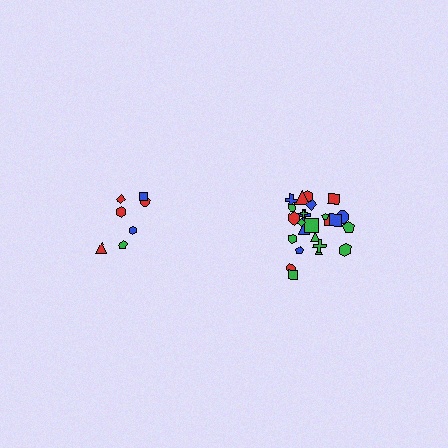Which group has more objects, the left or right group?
The right group.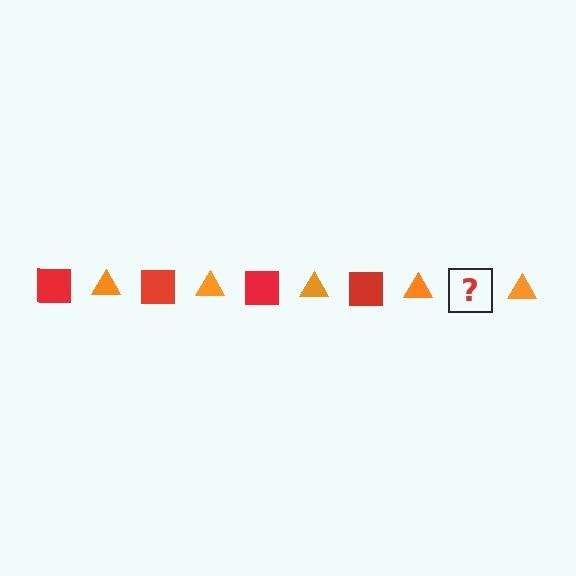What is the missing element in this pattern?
The missing element is a red square.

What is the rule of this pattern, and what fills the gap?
The rule is that the pattern alternates between red square and orange triangle. The gap should be filled with a red square.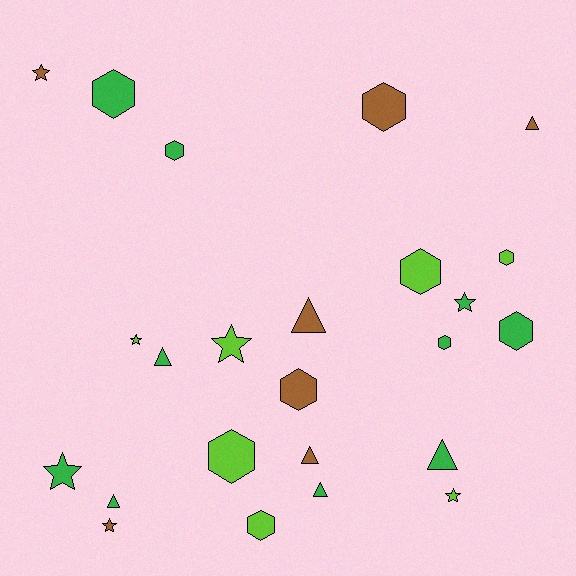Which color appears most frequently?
Green, with 10 objects.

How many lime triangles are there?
There are no lime triangles.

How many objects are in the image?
There are 24 objects.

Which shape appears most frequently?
Hexagon, with 10 objects.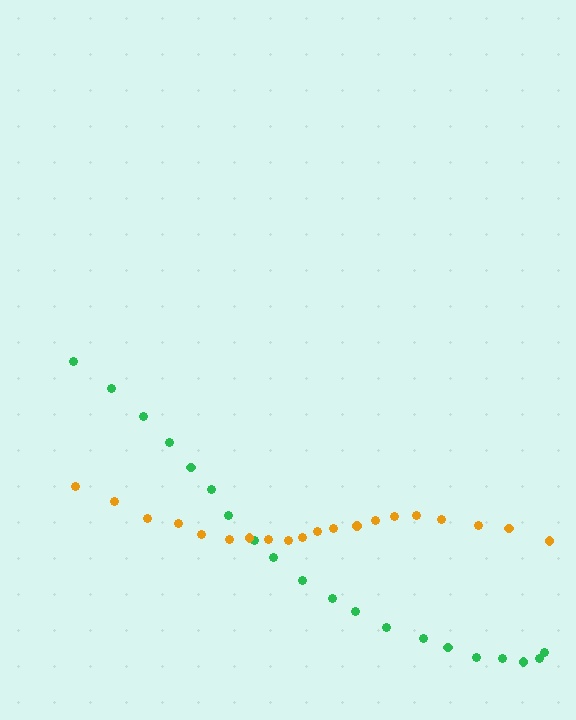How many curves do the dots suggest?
There are 2 distinct paths.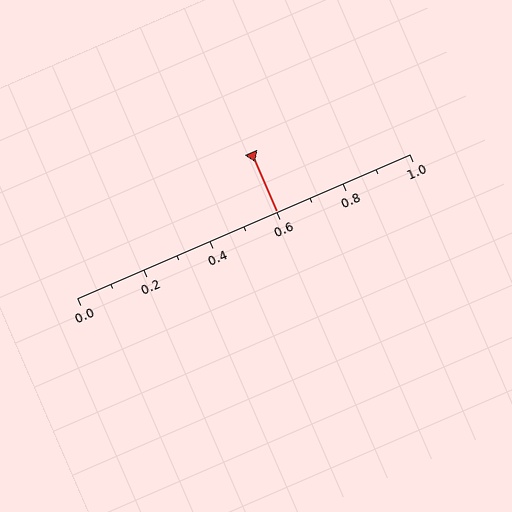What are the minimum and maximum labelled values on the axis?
The axis runs from 0.0 to 1.0.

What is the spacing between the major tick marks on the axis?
The major ticks are spaced 0.2 apart.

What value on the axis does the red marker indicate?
The marker indicates approximately 0.6.